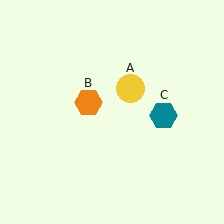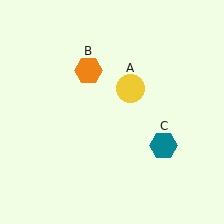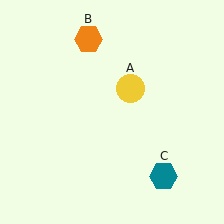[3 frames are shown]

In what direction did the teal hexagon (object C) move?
The teal hexagon (object C) moved down.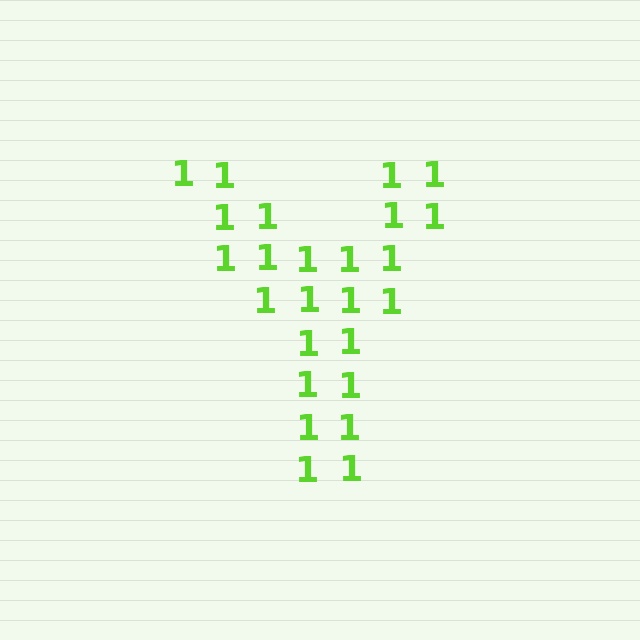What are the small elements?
The small elements are digit 1's.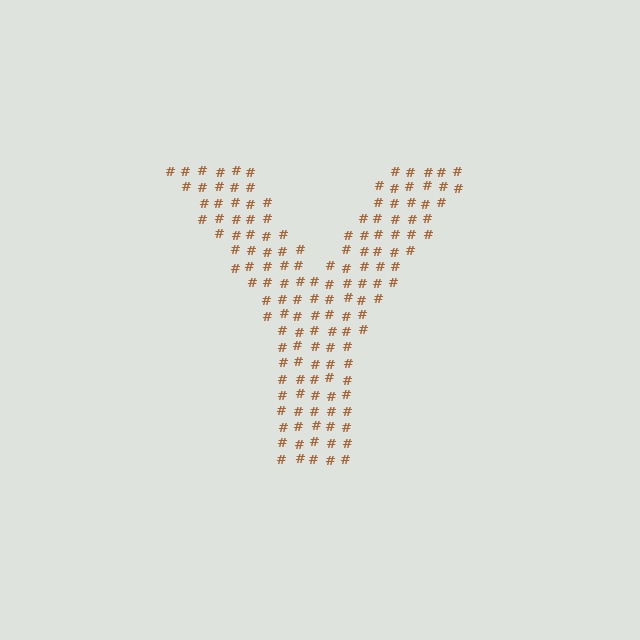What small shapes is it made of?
It is made of small hash symbols.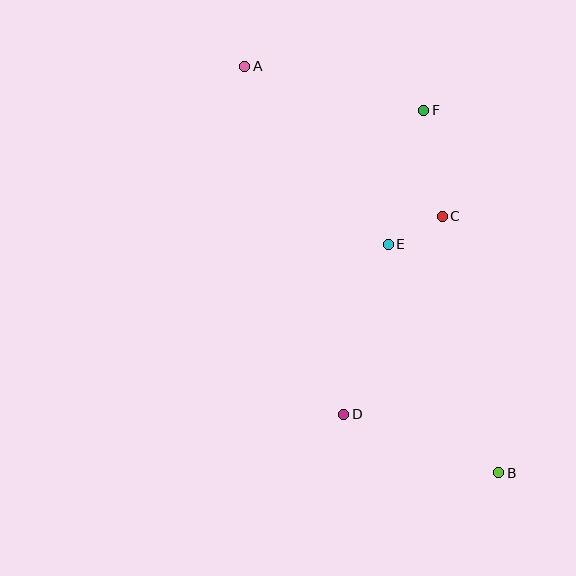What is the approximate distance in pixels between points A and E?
The distance between A and E is approximately 228 pixels.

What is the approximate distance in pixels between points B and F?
The distance between B and F is approximately 370 pixels.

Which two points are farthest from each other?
Points A and B are farthest from each other.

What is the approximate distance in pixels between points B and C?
The distance between B and C is approximately 262 pixels.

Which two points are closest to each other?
Points C and E are closest to each other.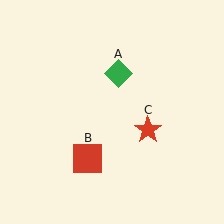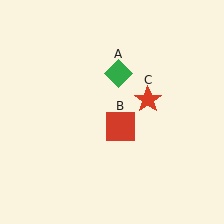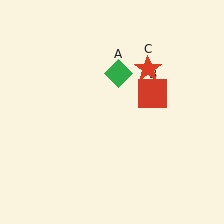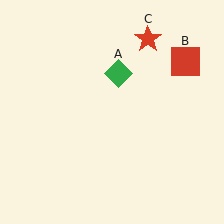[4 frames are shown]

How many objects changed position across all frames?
2 objects changed position: red square (object B), red star (object C).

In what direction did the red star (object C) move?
The red star (object C) moved up.